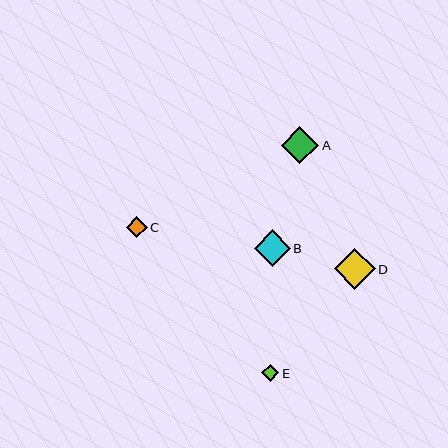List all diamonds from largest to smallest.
From largest to smallest: D, A, B, C, E.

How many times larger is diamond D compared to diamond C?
Diamond D is approximately 2.0 times the size of diamond C.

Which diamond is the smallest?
Diamond E is the smallest with a size of approximately 17 pixels.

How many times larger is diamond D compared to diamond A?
Diamond D is approximately 1.1 times the size of diamond A.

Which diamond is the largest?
Diamond D is the largest with a size of approximately 41 pixels.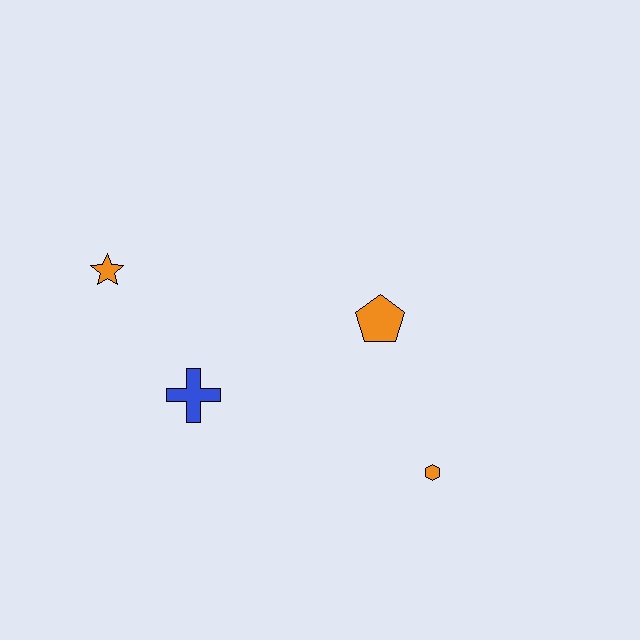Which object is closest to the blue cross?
The orange star is closest to the blue cross.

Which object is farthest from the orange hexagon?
The orange star is farthest from the orange hexagon.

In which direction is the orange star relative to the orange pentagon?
The orange star is to the left of the orange pentagon.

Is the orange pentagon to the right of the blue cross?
Yes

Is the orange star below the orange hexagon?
No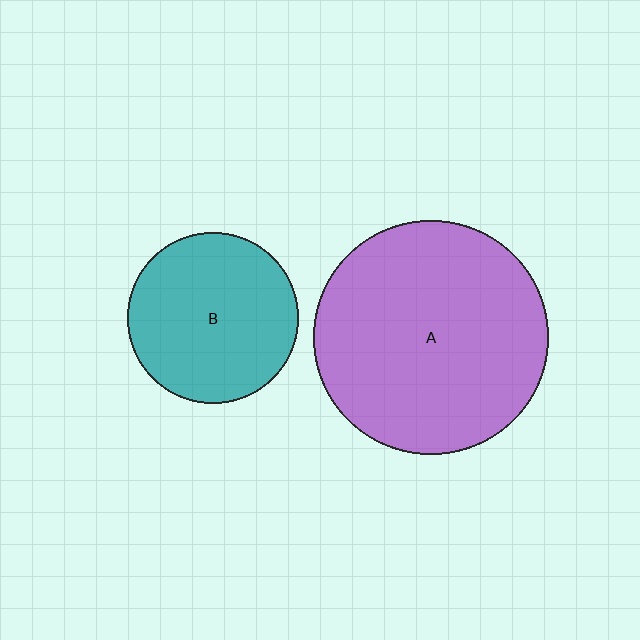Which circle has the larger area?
Circle A (purple).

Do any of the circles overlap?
No, none of the circles overlap.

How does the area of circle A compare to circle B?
Approximately 1.9 times.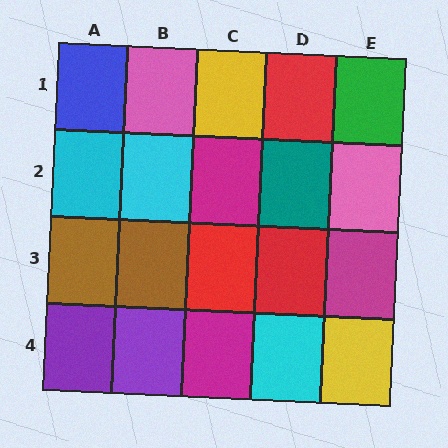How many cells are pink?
2 cells are pink.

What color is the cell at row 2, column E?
Pink.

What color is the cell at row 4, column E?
Yellow.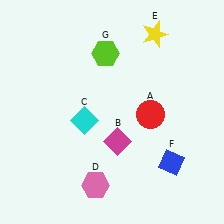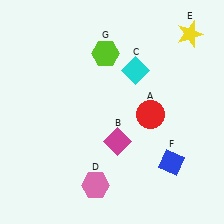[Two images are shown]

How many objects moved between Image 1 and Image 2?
2 objects moved between the two images.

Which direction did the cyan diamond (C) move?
The cyan diamond (C) moved right.